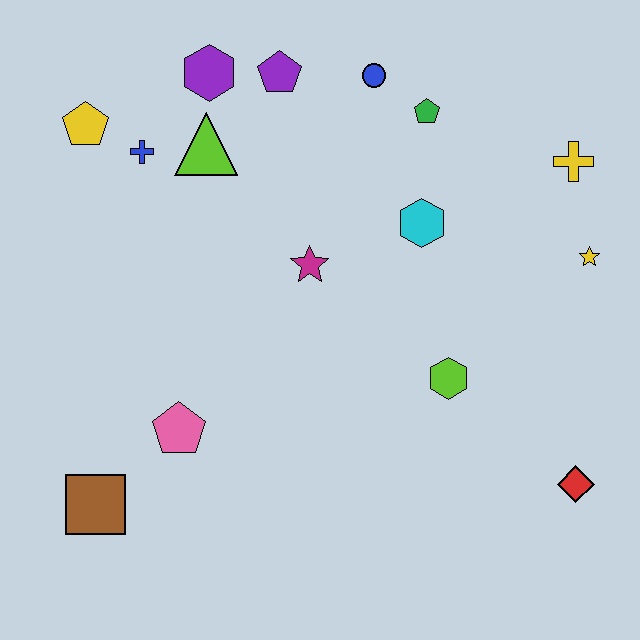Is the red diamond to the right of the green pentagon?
Yes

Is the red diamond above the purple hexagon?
No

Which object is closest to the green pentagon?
The blue circle is closest to the green pentagon.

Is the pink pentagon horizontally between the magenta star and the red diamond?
No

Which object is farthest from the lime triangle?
The red diamond is farthest from the lime triangle.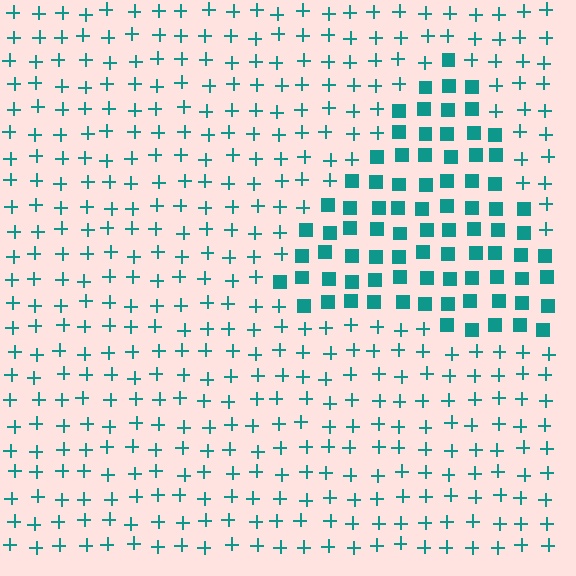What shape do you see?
I see a triangle.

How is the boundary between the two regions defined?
The boundary is defined by a change in element shape: squares inside vs. plus signs outside. All elements share the same color and spacing.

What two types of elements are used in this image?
The image uses squares inside the triangle region and plus signs outside it.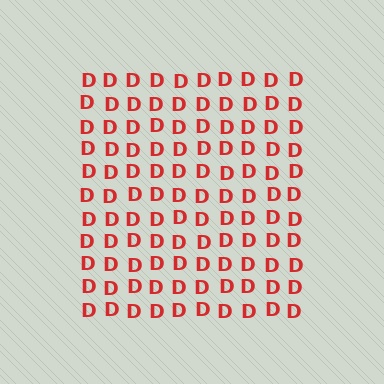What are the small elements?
The small elements are letter D's.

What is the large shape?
The large shape is a square.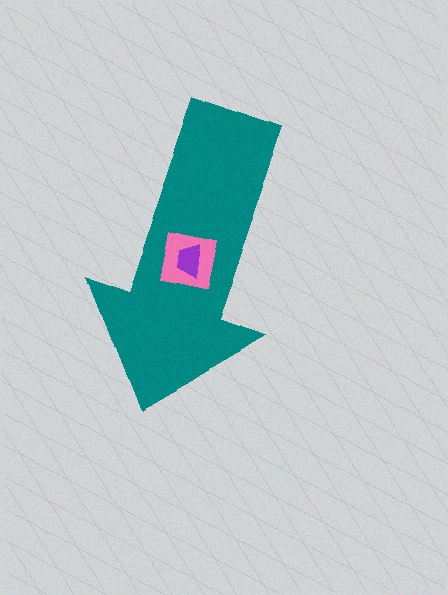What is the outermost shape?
The teal arrow.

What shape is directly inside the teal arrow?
The pink square.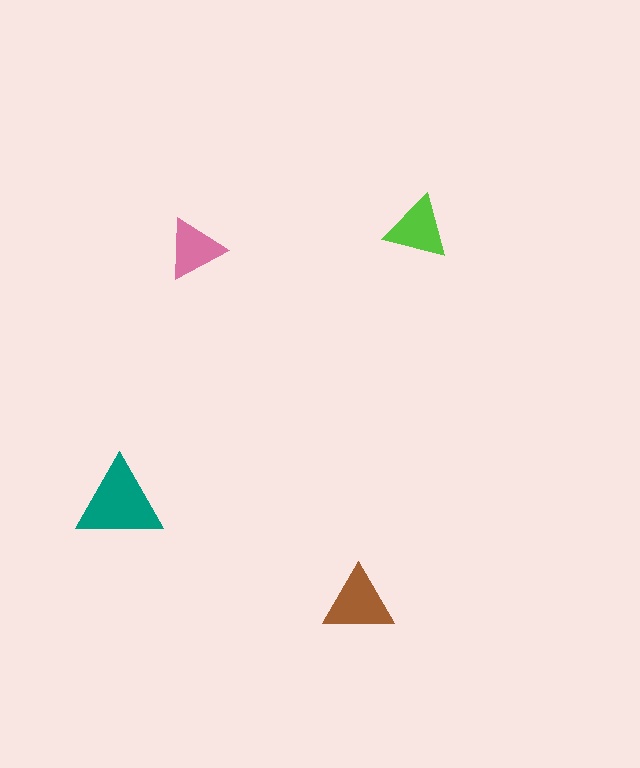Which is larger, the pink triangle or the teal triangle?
The teal one.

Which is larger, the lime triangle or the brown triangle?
The brown one.